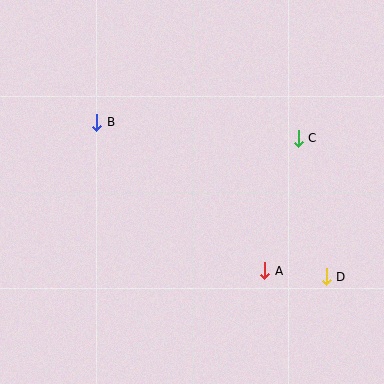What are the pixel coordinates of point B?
Point B is at (97, 122).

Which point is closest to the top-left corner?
Point B is closest to the top-left corner.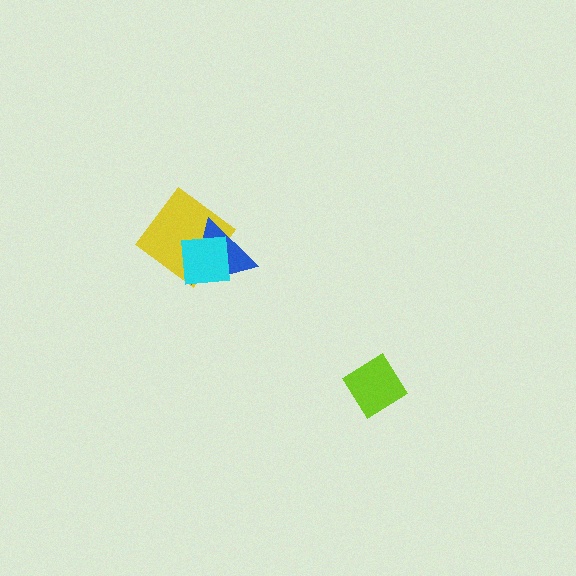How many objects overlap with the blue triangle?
2 objects overlap with the blue triangle.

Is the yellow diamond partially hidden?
Yes, it is partially covered by another shape.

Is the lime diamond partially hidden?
No, no other shape covers it.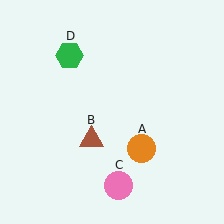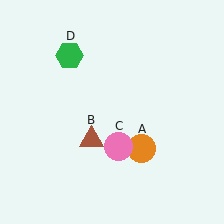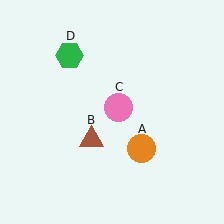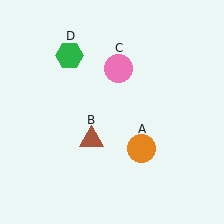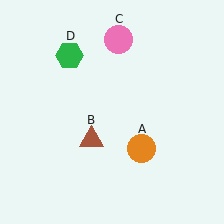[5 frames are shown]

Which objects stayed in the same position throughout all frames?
Orange circle (object A) and brown triangle (object B) and green hexagon (object D) remained stationary.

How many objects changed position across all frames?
1 object changed position: pink circle (object C).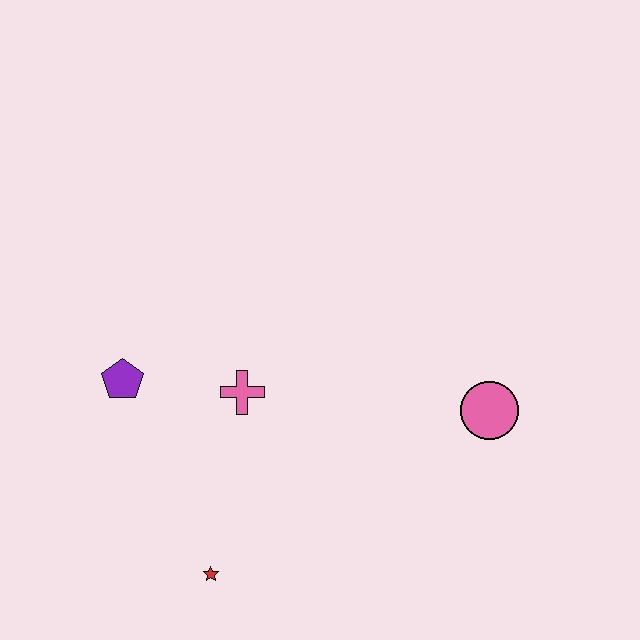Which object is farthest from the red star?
The pink circle is farthest from the red star.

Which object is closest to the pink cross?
The purple pentagon is closest to the pink cross.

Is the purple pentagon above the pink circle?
Yes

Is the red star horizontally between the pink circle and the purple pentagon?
Yes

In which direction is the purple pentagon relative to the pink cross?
The purple pentagon is to the left of the pink cross.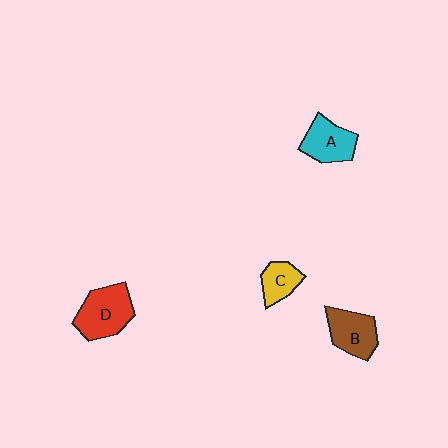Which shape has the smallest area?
Shape C (yellow).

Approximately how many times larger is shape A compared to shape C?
Approximately 1.4 times.